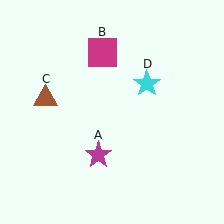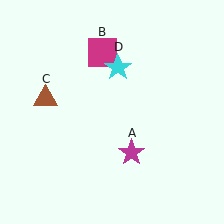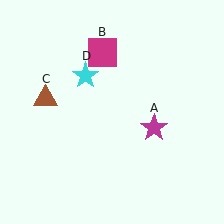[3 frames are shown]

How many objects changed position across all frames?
2 objects changed position: magenta star (object A), cyan star (object D).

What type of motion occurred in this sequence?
The magenta star (object A), cyan star (object D) rotated counterclockwise around the center of the scene.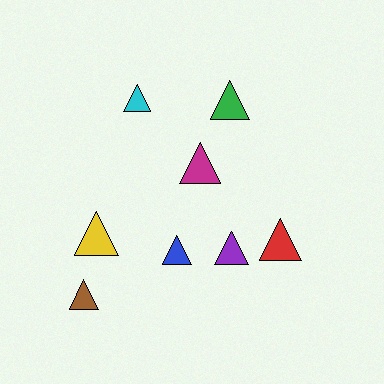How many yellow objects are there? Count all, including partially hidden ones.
There is 1 yellow object.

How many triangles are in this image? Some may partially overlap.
There are 8 triangles.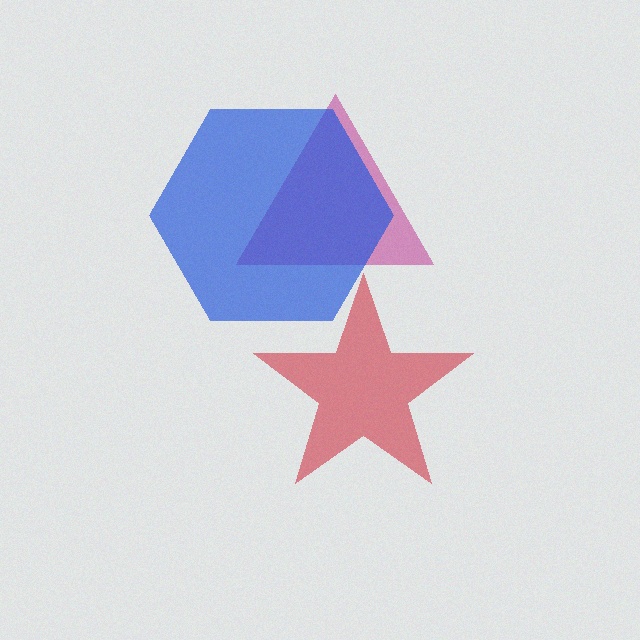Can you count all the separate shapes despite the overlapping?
Yes, there are 3 separate shapes.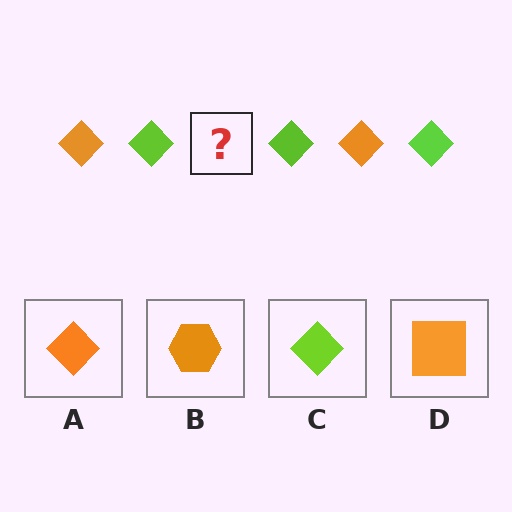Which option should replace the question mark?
Option A.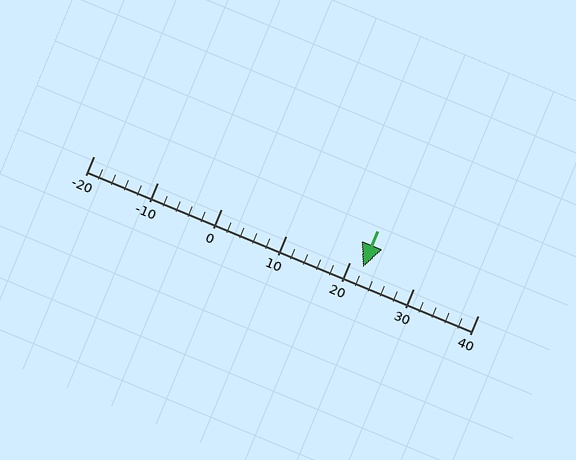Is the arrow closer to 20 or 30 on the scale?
The arrow is closer to 20.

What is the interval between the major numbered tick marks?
The major tick marks are spaced 10 units apart.